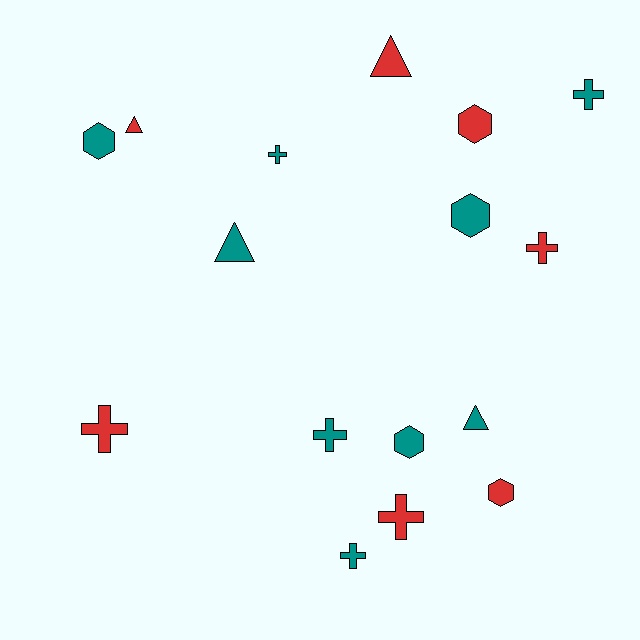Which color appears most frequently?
Teal, with 9 objects.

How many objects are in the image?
There are 16 objects.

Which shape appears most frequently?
Cross, with 7 objects.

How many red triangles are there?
There are 2 red triangles.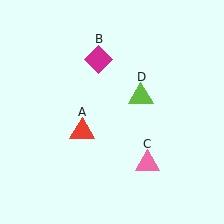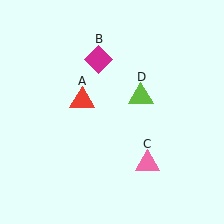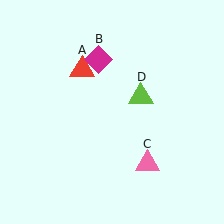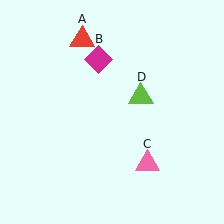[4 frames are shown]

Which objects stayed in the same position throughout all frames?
Magenta diamond (object B) and pink triangle (object C) and lime triangle (object D) remained stationary.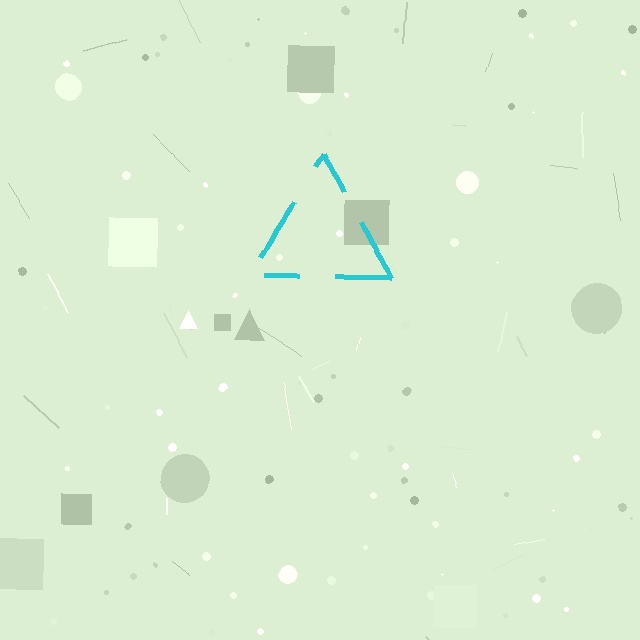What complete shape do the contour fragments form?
The contour fragments form a triangle.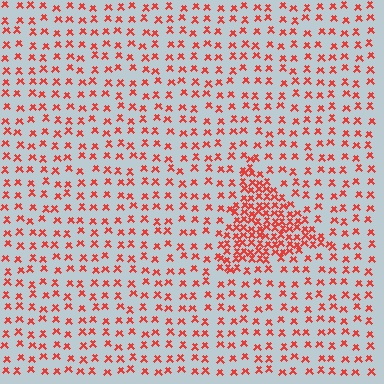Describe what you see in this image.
The image contains small red elements arranged at two different densities. A triangle-shaped region is visible where the elements are more densely packed than the surrounding area.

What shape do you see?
I see a triangle.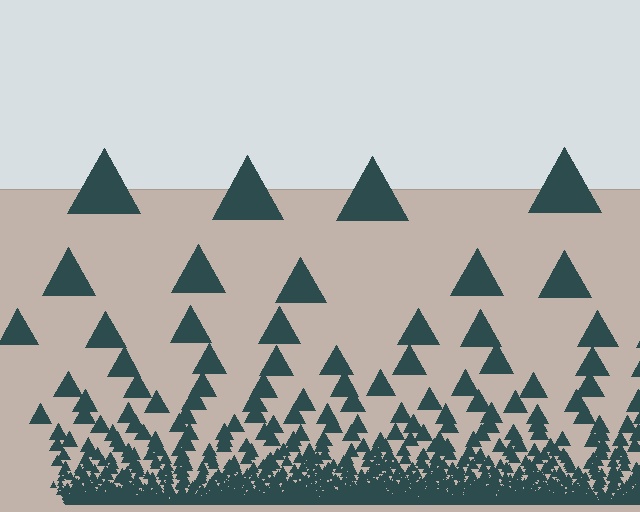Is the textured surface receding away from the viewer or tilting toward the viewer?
The surface appears to tilt toward the viewer. Texture elements get larger and sparser toward the top.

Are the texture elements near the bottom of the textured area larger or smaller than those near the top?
Smaller. The gradient is inverted — elements near the bottom are smaller and denser.